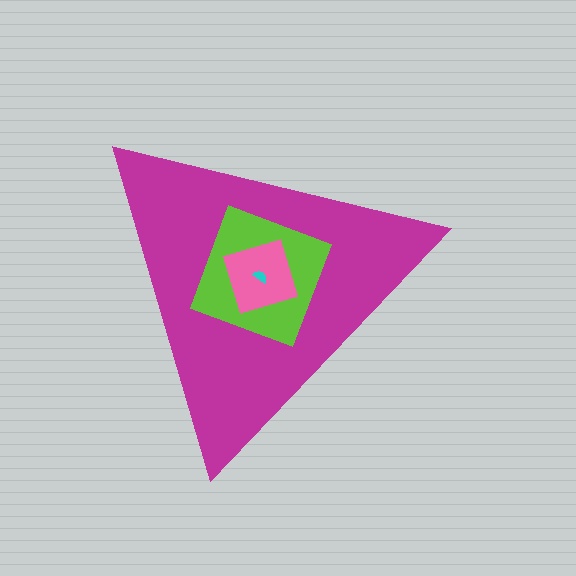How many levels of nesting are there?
4.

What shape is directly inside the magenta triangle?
The lime diamond.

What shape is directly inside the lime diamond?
The pink square.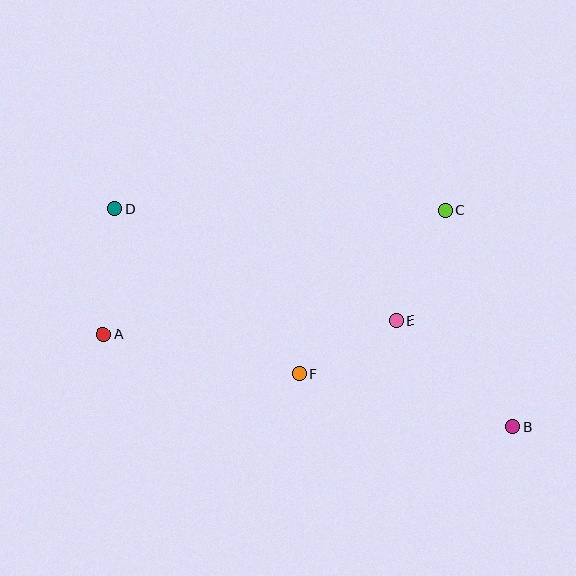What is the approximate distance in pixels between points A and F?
The distance between A and F is approximately 200 pixels.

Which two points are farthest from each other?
Points B and D are farthest from each other.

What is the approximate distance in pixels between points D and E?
The distance between D and E is approximately 303 pixels.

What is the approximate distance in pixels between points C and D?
The distance between C and D is approximately 331 pixels.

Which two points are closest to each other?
Points E and F are closest to each other.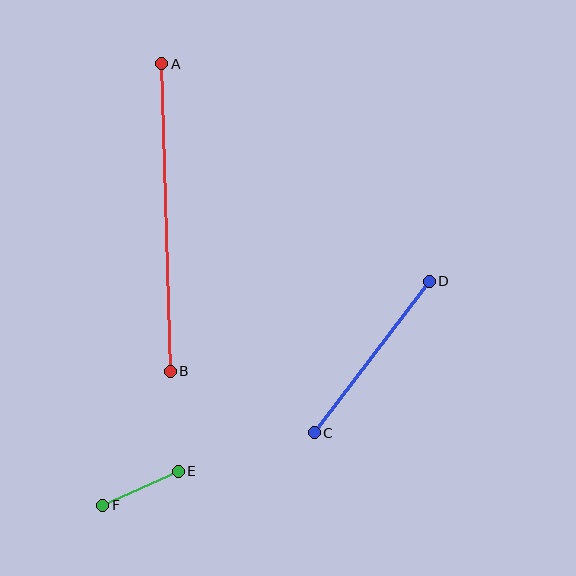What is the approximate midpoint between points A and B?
The midpoint is at approximately (166, 218) pixels.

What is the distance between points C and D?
The distance is approximately 190 pixels.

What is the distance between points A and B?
The distance is approximately 308 pixels.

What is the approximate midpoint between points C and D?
The midpoint is at approximately (372, 357) pixels.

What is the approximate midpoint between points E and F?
The midpoint is at approximately (140, 488) pixels.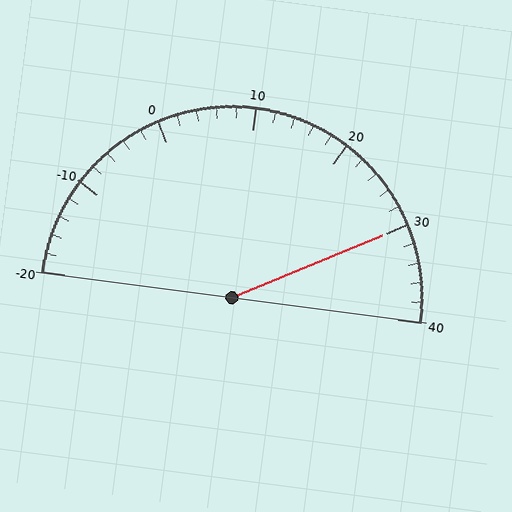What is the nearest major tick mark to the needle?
The nearest major tick mark is 30.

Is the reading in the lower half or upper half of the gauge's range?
The reading is in the upper half of the range (-20 to 40).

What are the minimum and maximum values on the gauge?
The gauge ranges from -20 to 40.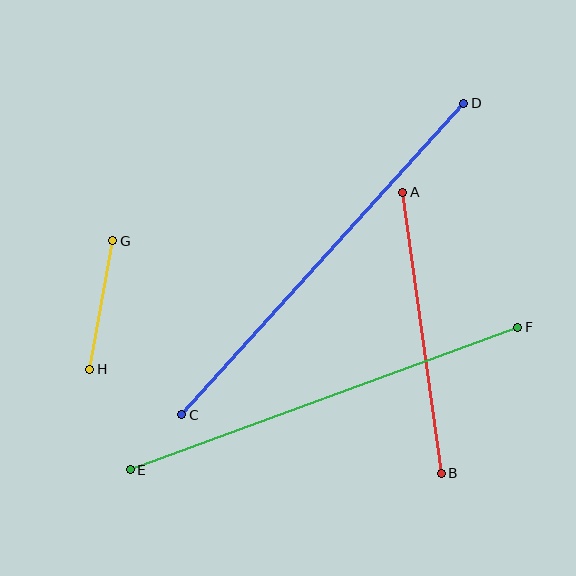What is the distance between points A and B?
The distance is approximately 284 pixels.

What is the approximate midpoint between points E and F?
The midpoint is at approximately (324, 399) pixels.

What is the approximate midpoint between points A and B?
The midpoint is at approximately (422, 333) pixels.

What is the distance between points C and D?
The distance is approximately 420 pixels.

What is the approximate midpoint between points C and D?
The midpoint is at approximately (323, 259) pixels.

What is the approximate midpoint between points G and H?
The midpoint is at approximately (101, 305) pixels.